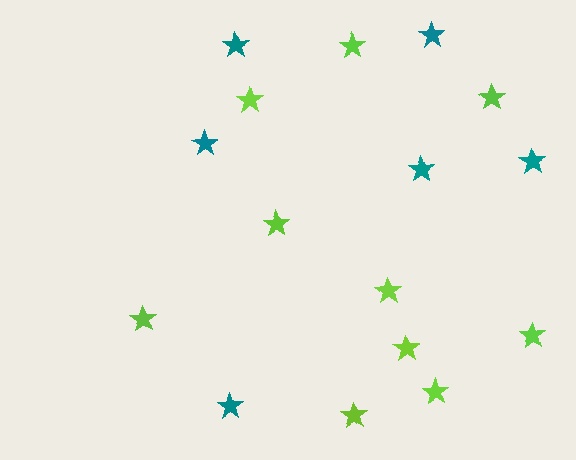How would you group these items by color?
There are 2 groups: one group of lime stars (10) and one group of teal stars (6).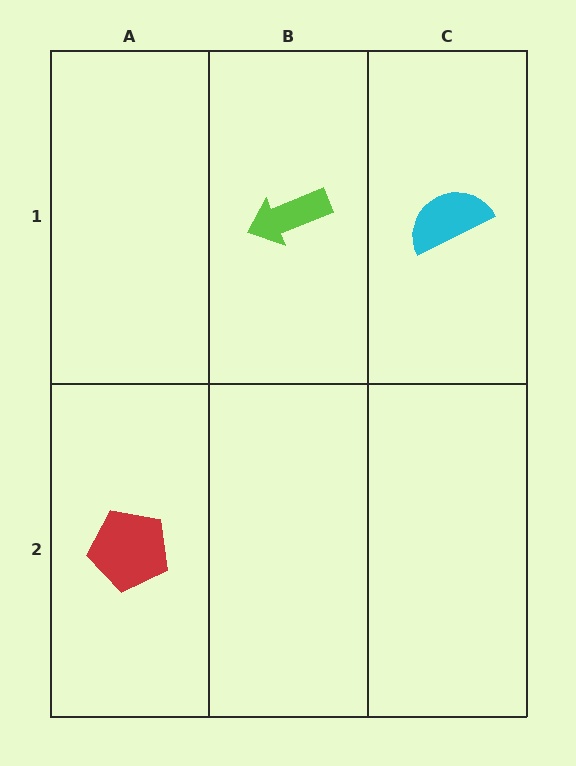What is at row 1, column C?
A cyan semicircle.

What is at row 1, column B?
A lime arrow.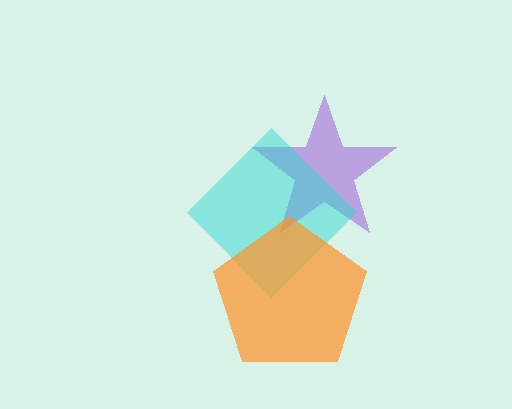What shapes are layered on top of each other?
The layered shapes are: a purple star, a cyan diamond, an orange pentagon.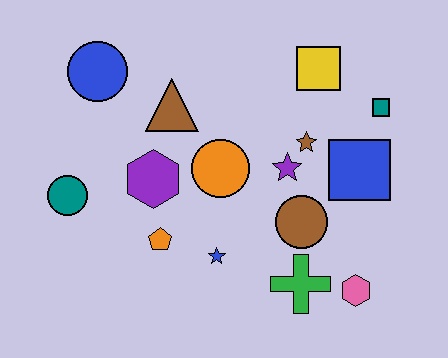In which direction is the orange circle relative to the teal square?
The orange circle is to the left of the teal square.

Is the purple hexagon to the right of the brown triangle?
No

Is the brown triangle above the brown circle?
Yes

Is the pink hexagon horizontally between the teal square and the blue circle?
Yes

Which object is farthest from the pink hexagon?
The blue circle is farthest from the pink hexagon.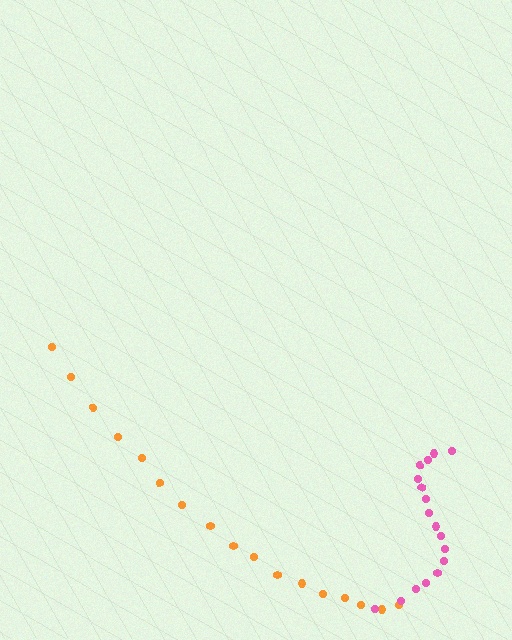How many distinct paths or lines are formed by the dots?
There are 2 distinct paths.